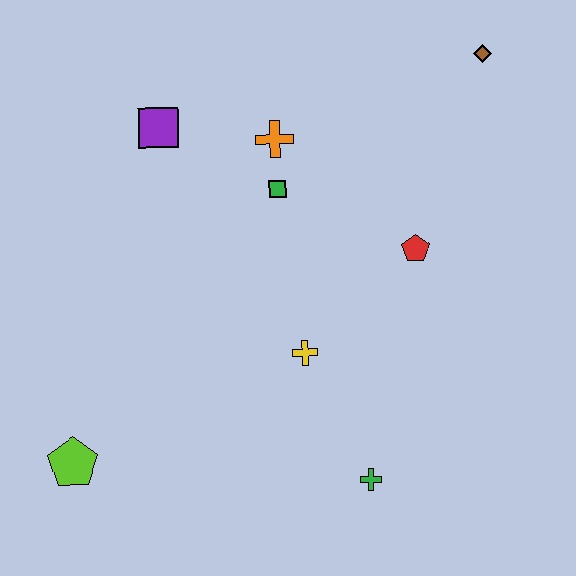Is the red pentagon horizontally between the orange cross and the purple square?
No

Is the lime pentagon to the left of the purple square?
Yes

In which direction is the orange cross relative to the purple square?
The orange cross is to the right of the purple square.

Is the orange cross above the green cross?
Yes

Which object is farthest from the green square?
The lime pentagon is farthest from the green square.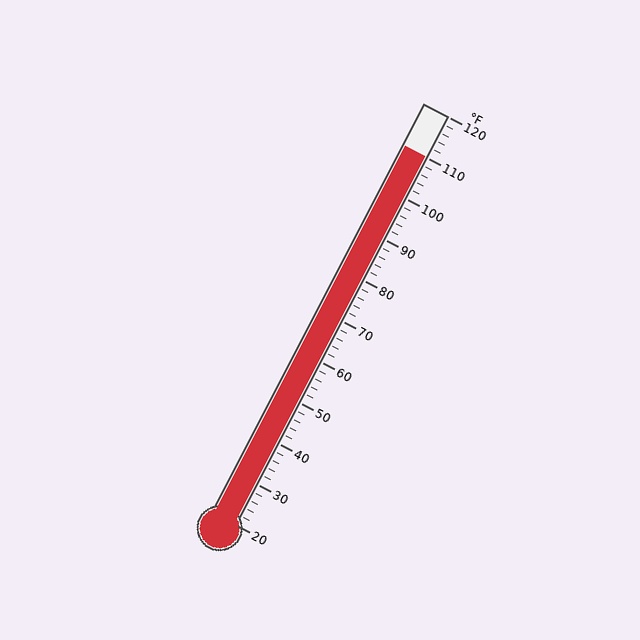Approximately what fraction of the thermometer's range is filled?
The thermometer is filled to approximately 90% of its range.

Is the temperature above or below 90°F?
The temperature is above 90°F.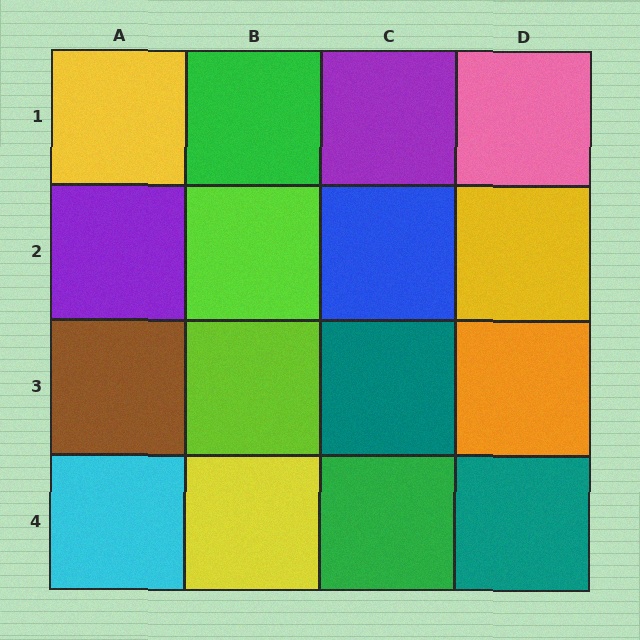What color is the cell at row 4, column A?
Cyan.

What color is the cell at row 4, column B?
Yellow.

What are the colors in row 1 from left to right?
Yellow, green, purple, pink.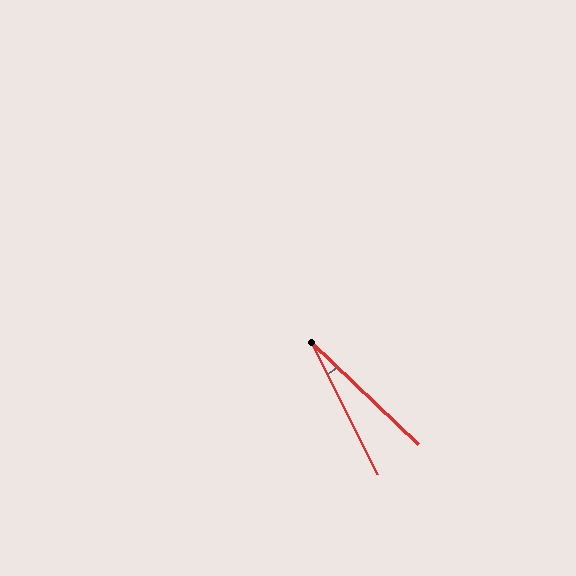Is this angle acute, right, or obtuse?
It is acute.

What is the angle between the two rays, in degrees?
Approximately 20 degrees.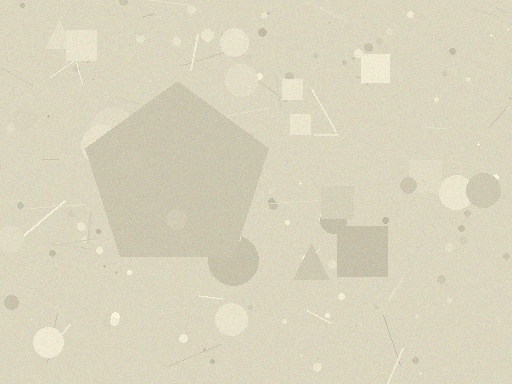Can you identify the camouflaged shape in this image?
The camouflaged shape is a pentagon.